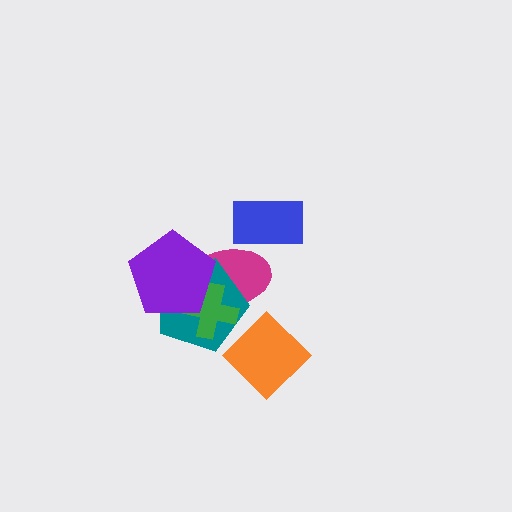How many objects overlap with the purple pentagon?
3 objects overlap with the purple pentagon.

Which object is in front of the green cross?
The purple pentagon is in front of the green cross.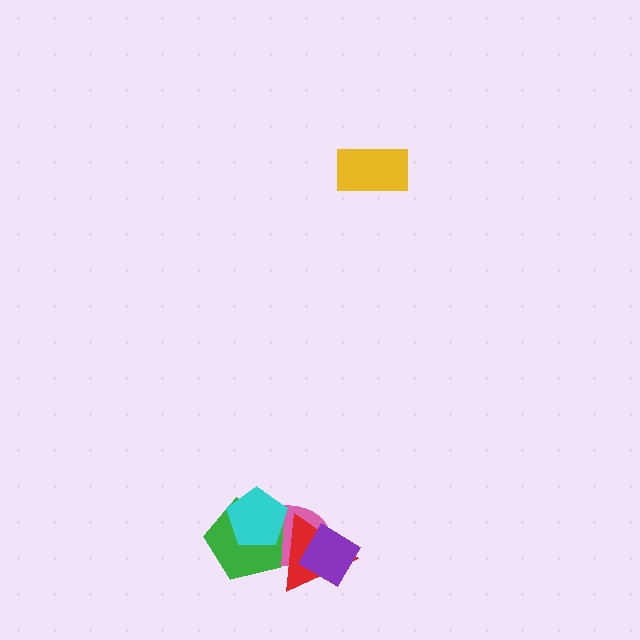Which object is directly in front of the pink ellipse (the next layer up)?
The green pentagon is directly in front of the pink ellipse.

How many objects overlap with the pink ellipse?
4 objects overlap with the pink ellipse.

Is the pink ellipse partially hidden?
Yes, it is partially covered by another shape.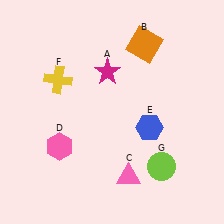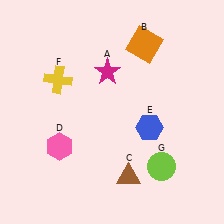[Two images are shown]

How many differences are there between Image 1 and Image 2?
There is 1 difference between the two images.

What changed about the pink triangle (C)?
In Image 1, C is pink. In Image 2, it changed to brown.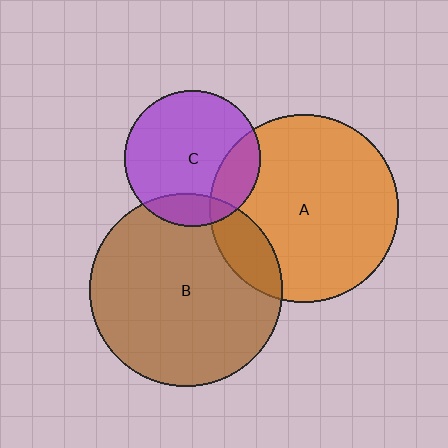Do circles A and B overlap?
Yes.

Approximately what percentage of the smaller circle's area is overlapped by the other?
Approximately 15%.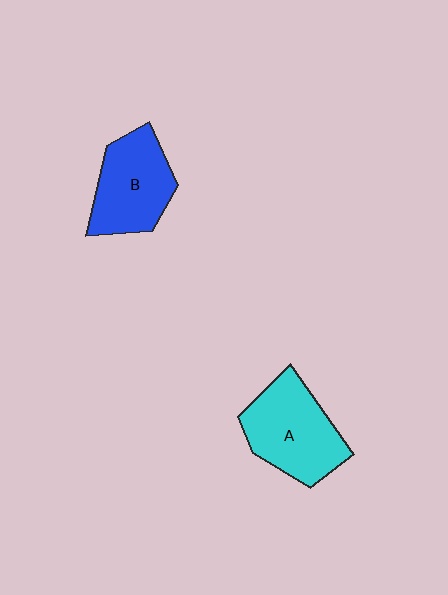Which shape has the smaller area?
Shape B (blue).